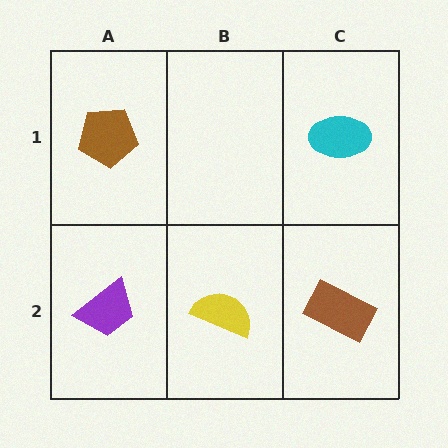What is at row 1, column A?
A brown pentagon.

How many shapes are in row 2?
3 shapes.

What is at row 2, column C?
A brown rectangle.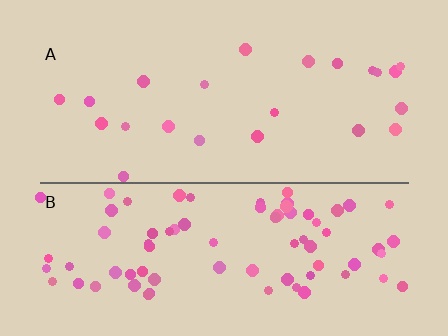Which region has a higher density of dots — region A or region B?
B (the bottom).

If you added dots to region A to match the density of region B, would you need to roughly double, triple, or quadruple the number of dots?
Approximately quadruple.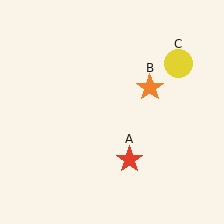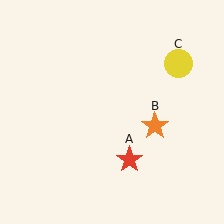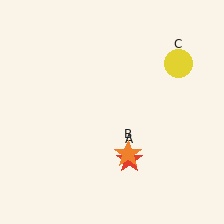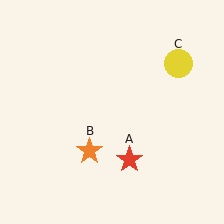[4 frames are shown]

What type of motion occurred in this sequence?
The orange star (object B) rotated clockwise around the center of the scene.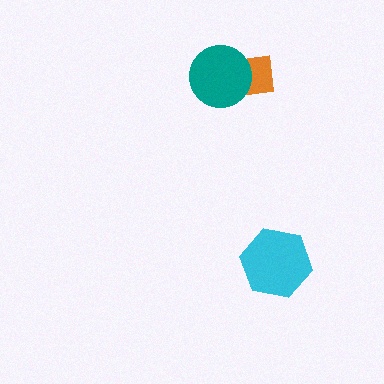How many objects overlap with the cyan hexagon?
0 objects overlap with the cyan hexagon.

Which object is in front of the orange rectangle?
The teal circle is in front of the orange rectangle.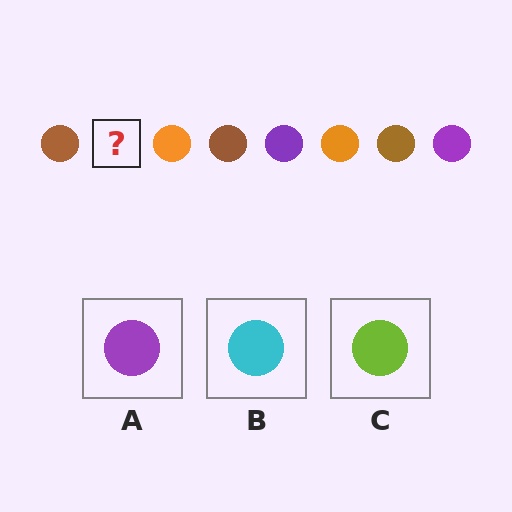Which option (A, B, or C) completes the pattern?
A.